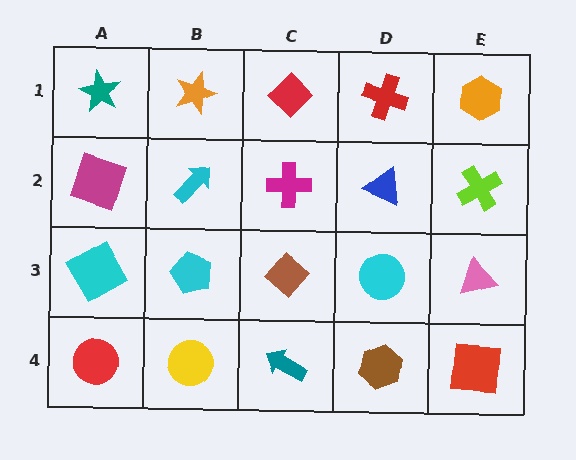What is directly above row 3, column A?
A magenta square.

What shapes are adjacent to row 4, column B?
A cyan pentagon (row 3, column B), a red circle (row 4, column A), a teal arrow (row 4, column C).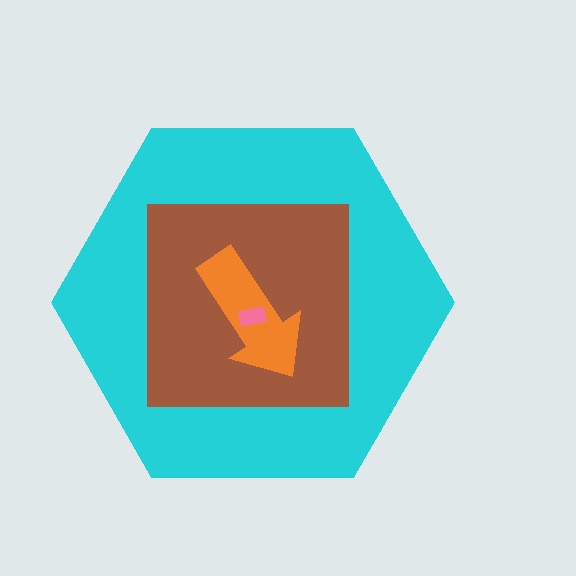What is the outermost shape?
The cyan hexagon.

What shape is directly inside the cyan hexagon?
The brown square.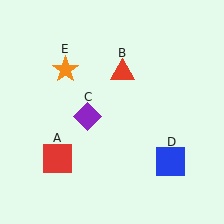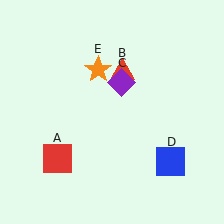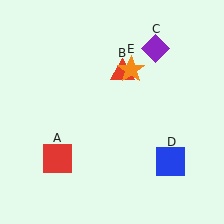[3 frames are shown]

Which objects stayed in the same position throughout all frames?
Red square (object A) and red triangle (object B) and blue square (object D) remained stationary.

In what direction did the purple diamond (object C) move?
The purple diamond (object C) moved up and to the right.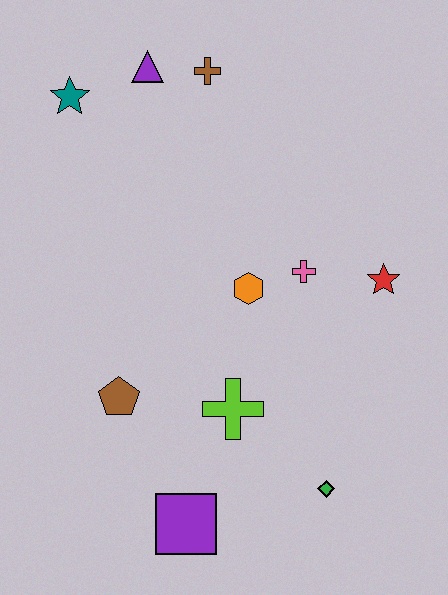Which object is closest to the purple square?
The lime cross is closest to the purple square.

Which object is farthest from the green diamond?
The teal star is farthest from the green diamond.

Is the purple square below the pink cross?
Yes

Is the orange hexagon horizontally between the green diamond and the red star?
No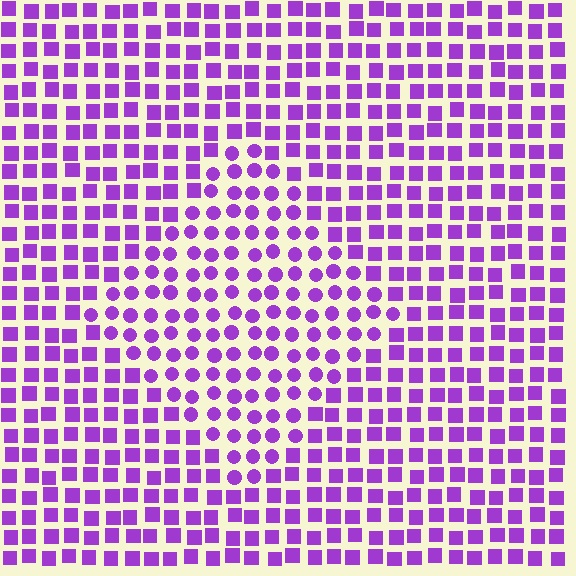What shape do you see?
I see a diamond.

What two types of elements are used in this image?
The image uses circles inside the diamond region and squares outside it.